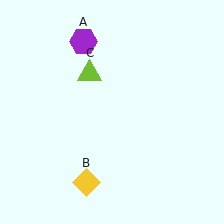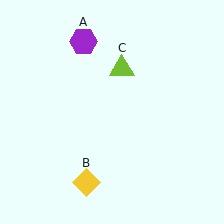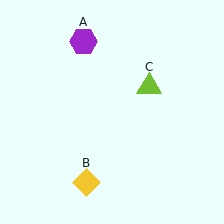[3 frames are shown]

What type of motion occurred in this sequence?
The lime triangle (object C) rotated clockwise around the center of the scene.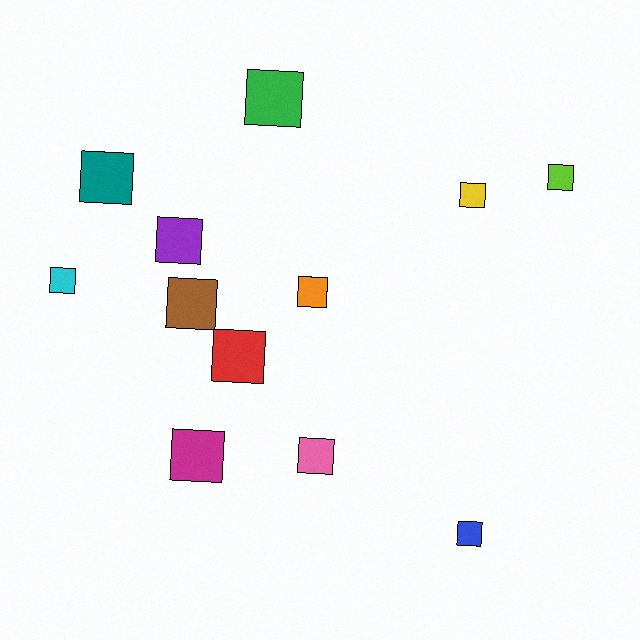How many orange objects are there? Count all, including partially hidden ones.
There is 1 orange object.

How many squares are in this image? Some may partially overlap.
There are 12 squares.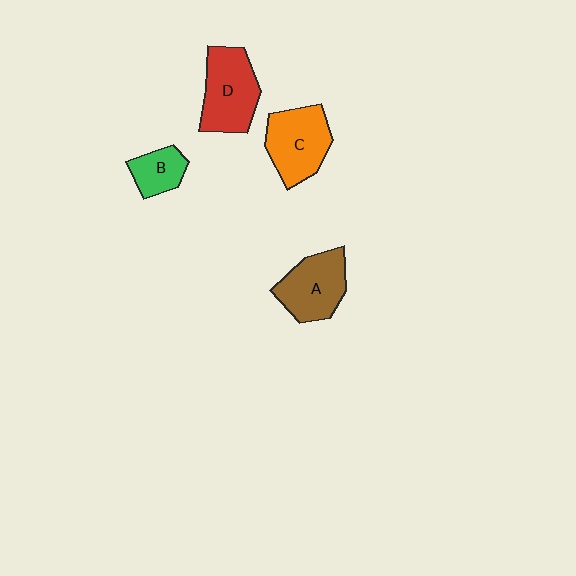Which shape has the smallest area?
Shape B (green).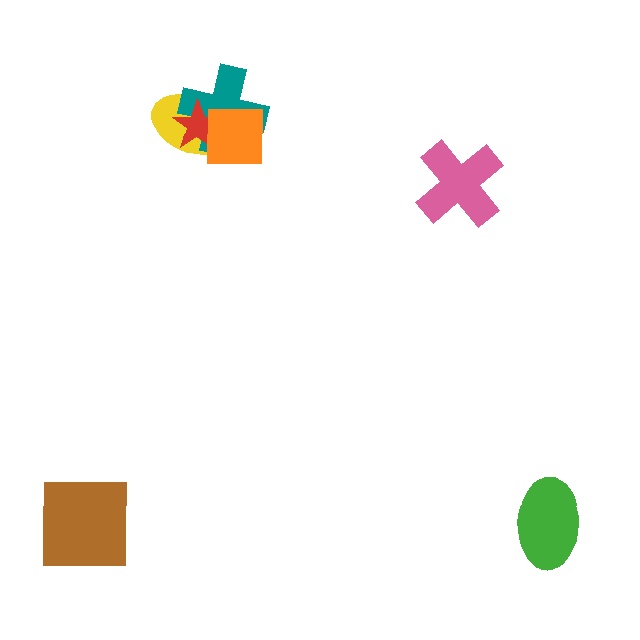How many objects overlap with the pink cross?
0 objects overlap with the pink cross.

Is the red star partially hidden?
Yes, it is partially covered by another shape.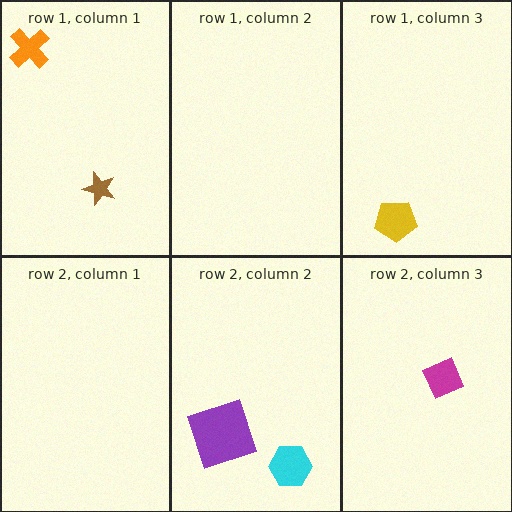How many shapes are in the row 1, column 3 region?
1.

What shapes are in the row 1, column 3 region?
The yellow pentagon.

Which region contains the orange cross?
The row 1, column 1 region.